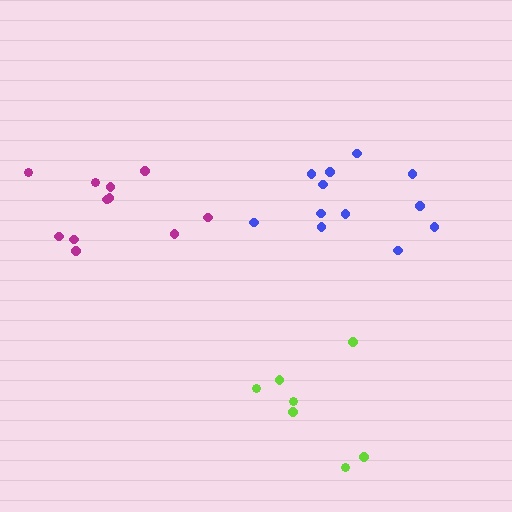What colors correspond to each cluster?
The clusters are colored: lime, blue, magenta.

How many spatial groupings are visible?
There are 3 spatial groupings.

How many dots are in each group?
Group 1: 7 dots, Group 2: 12 dots, Group 3: 11 dots (30 total).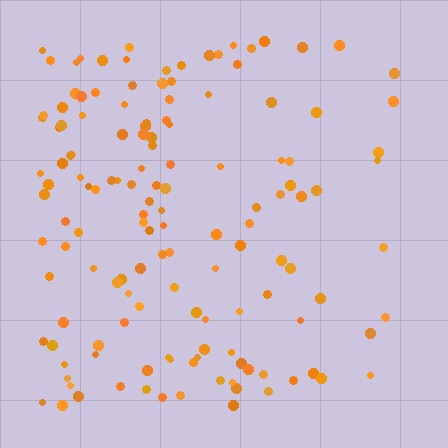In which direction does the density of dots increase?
From right to left, with the left side densest.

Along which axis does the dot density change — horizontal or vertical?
Horizontal.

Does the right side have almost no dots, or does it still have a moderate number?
Still a moderate number, just noticeably fewer than the left.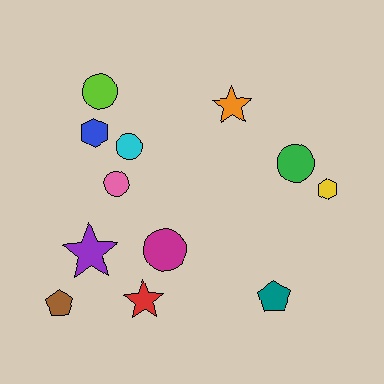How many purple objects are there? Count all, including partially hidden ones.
There is 1 purple object.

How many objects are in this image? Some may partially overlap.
There are 12 objects.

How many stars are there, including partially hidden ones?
There are 3 stars.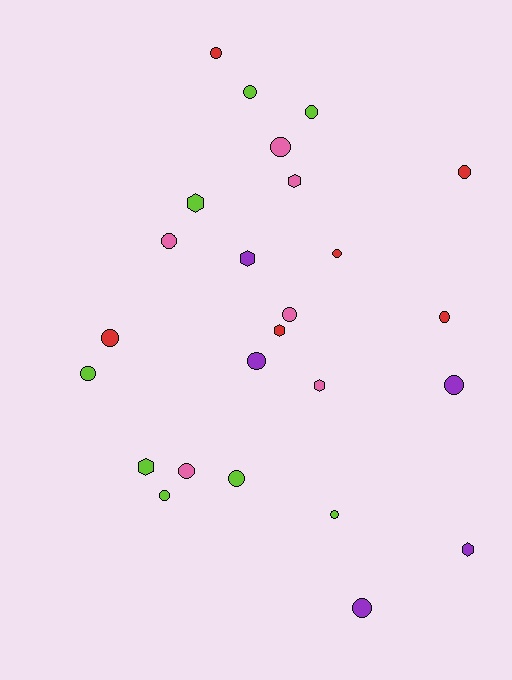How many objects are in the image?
There are 25 objects.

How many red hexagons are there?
There is 1 red hexagon.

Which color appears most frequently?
Lime, with 8 objects.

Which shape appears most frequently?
Circle, with 18 objects.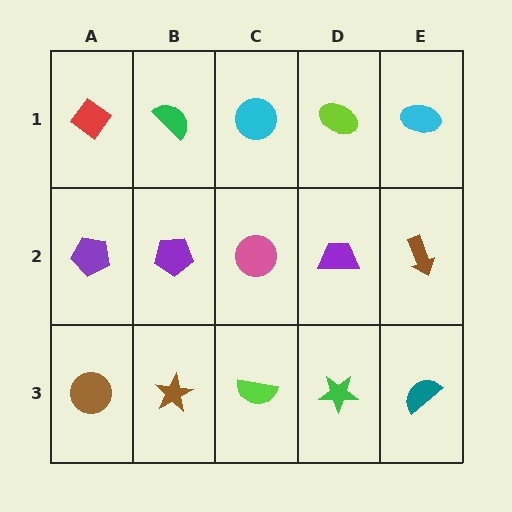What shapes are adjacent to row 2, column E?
A cyan ellipse (row 1, column E), a teal semicircle (row 3, column E), a purple trapezoid (row 2, column D).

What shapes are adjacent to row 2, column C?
A cyan circle (row 1, column C), a lime semicircle (row 3, column C), a purple pentagon (row 2, column B), a purple trapezoid (row 2, column D).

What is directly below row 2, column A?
A brown circle.